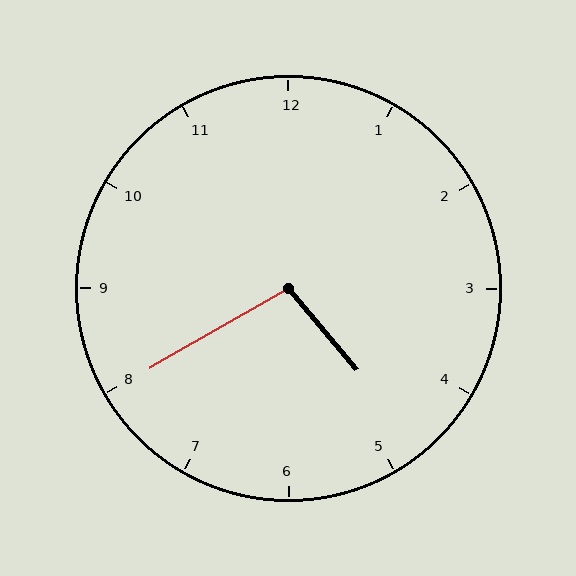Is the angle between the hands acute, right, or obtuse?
It is obtuse.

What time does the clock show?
4:40.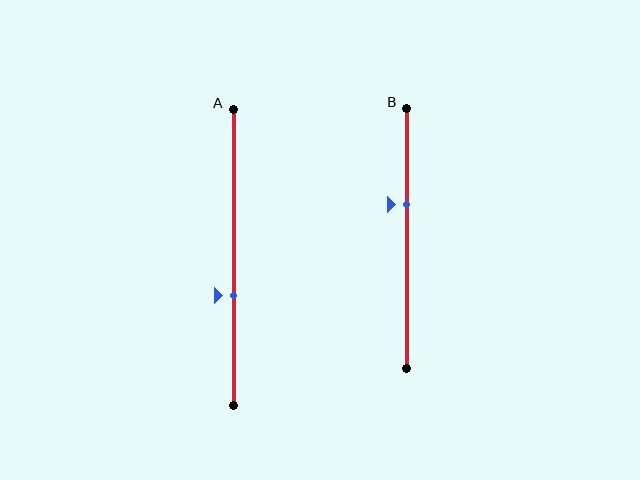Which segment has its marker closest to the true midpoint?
Segment A has its marker closest to the true midpoint.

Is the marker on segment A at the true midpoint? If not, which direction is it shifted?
No, the marker on segment A is shifted downward by about 13% of the segment length.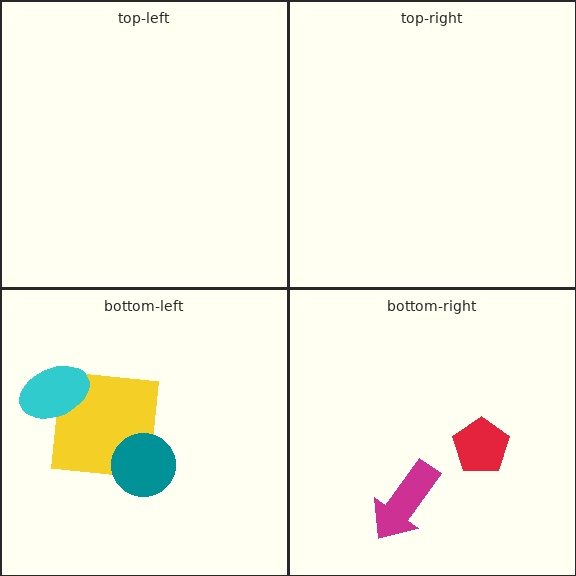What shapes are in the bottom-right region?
The red pentagon, the magenta arrow.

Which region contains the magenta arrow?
The bottom-right region.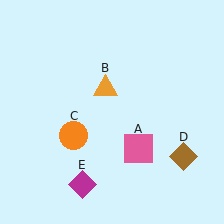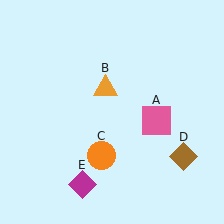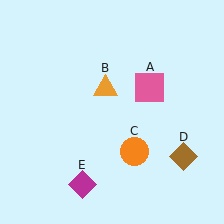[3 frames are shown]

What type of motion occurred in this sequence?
The pink square (object A), orange circle (object C) rotated counterclockwise around the center of the scene.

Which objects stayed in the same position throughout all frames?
Orange triangle (object B) and brown diamond (object D) and magenta diamond (object E) remained stationary.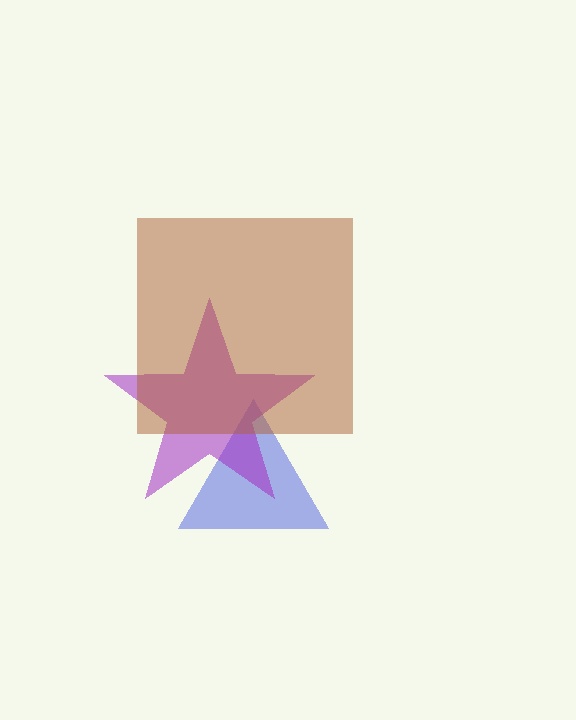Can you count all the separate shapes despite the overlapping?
Yes, there are 3 separate shapes.